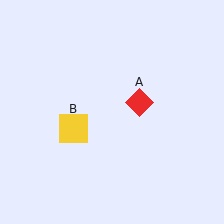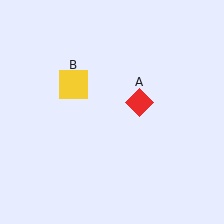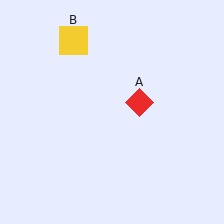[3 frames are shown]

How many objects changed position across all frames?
1 object changed position: yellow square (object B).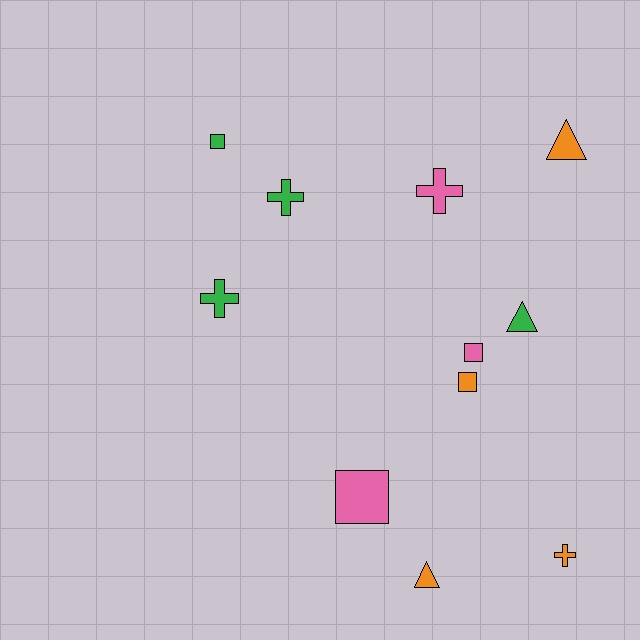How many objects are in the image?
There are 11 objects.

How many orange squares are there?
There is 1 orange square.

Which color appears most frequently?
Orange, with 4 objects.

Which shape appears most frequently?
Square, with 4 objects.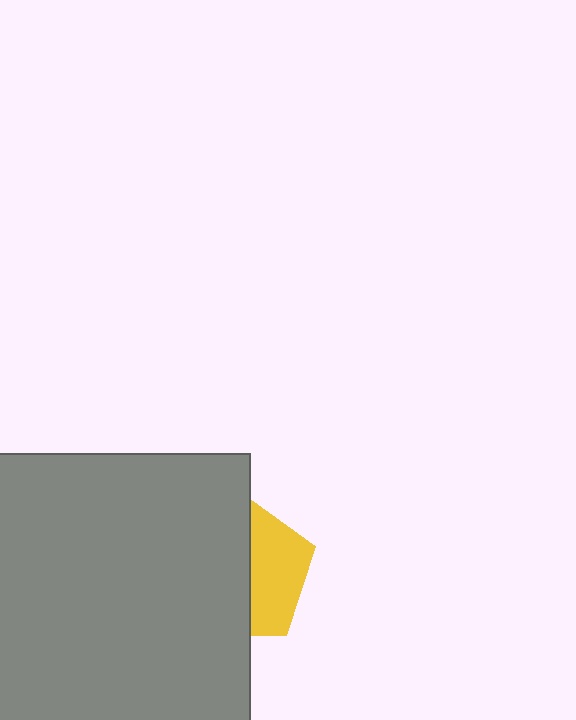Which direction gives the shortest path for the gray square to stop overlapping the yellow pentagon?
Moving left gives the shortest separation.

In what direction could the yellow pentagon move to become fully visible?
The yellow pentagon could move right. That would shift it out from behind the gray square entirely.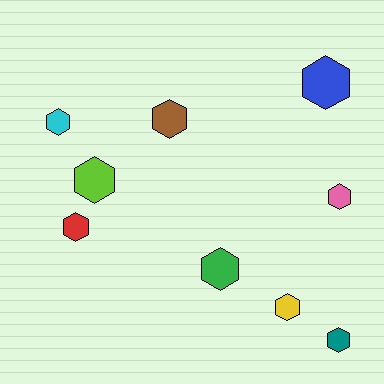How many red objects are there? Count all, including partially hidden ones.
There is 1 red object.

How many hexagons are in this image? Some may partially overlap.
There are 9 hexagons.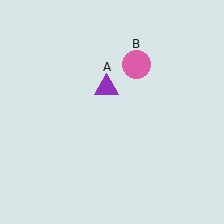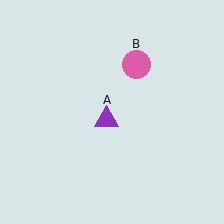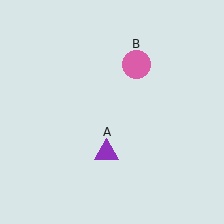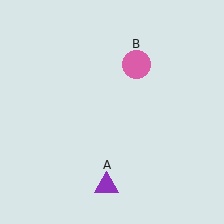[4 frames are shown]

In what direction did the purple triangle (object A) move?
The purple triangle (object A) moved down.